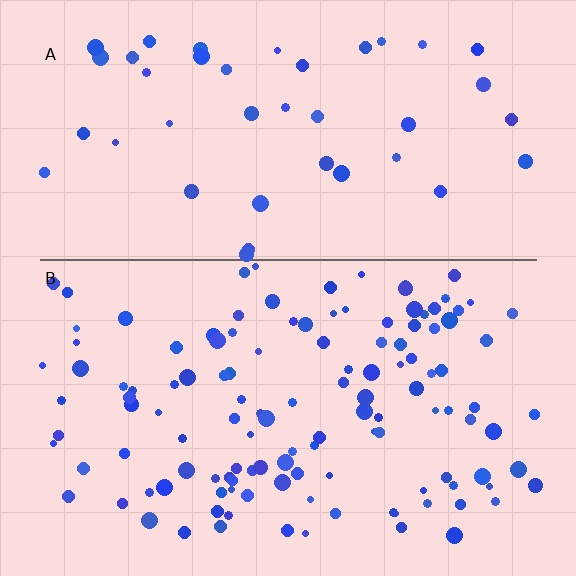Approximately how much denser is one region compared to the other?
Approximately 3.0× — region B over region A.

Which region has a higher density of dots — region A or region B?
B (the bottom).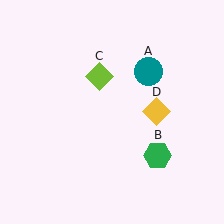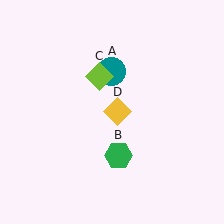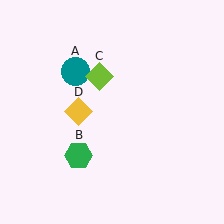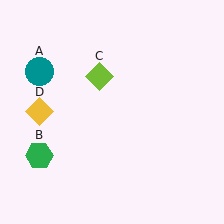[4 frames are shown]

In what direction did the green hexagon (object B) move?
The green hexagon (object B) moved left.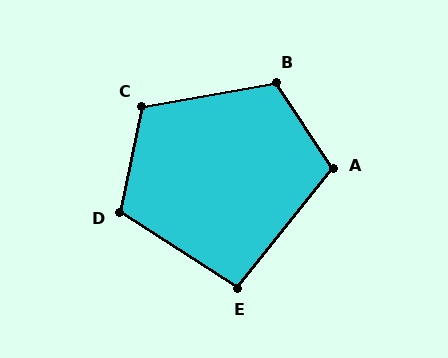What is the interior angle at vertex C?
Approximately 112 degrees (obtuse).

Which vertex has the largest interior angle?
B, at approximately 113 degrees.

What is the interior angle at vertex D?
Approximately 111 degrees (obtuse).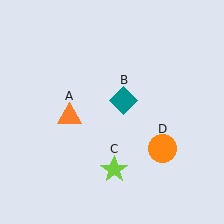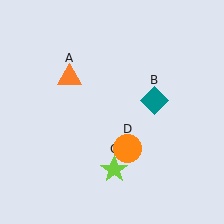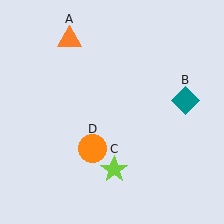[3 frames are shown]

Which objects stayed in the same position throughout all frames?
Lime star (object C) remained stationary.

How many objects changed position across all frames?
3 objects changed position: orange triangle (object A), teal diamond (object B), orange circle (object D).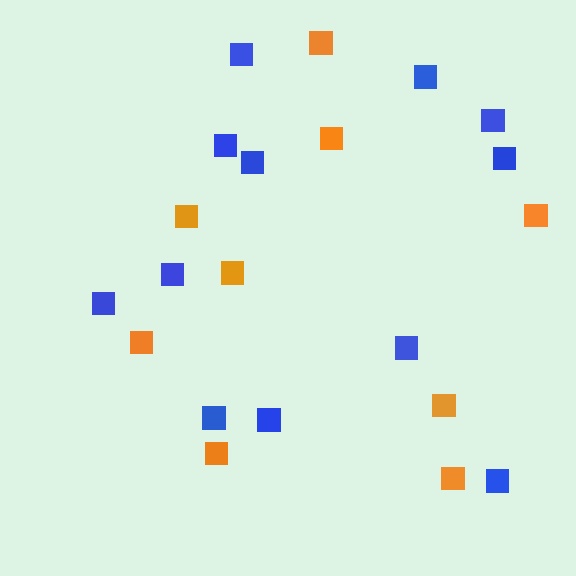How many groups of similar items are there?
There are 2 groups: one group of orange squares (9) and one group of blue squares (12).